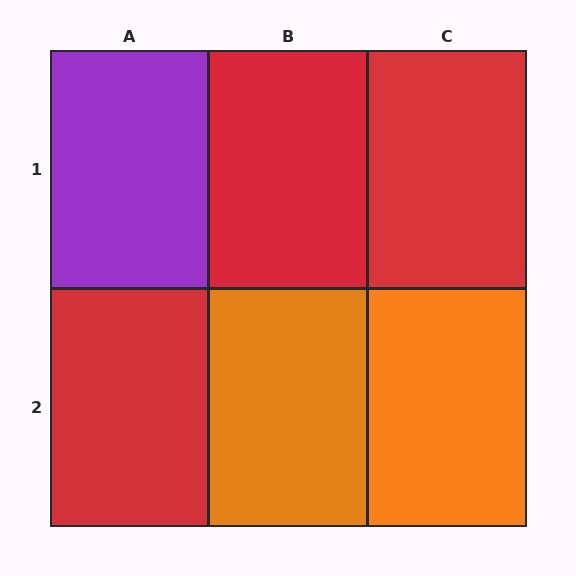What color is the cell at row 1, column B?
Red.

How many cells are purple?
1 cell is purple.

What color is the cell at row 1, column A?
Purple.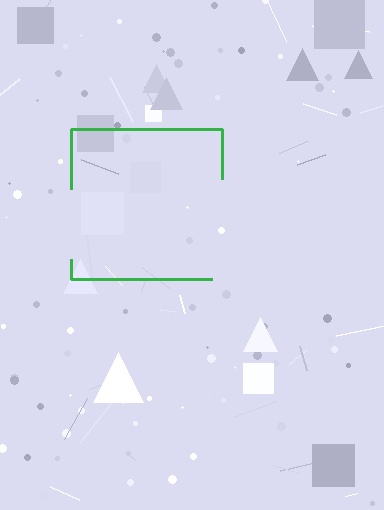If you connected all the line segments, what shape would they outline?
They would outline a square.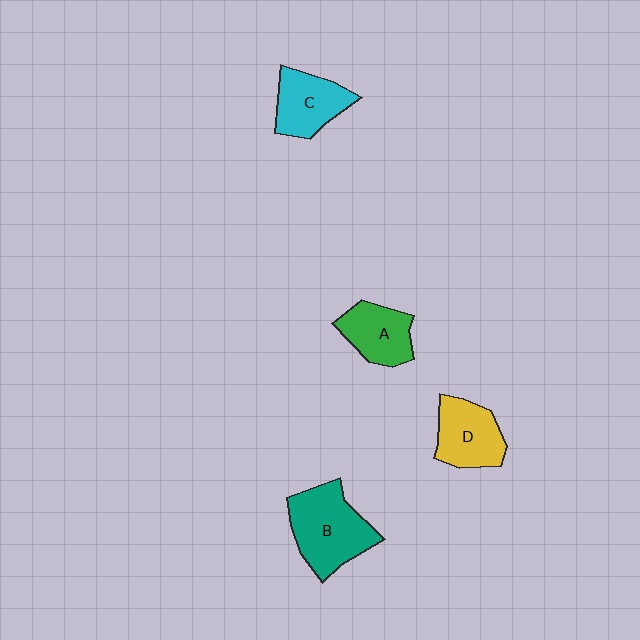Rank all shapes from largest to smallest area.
From largest to smallest: B (teal), D (yellow), C (cyan), A (green).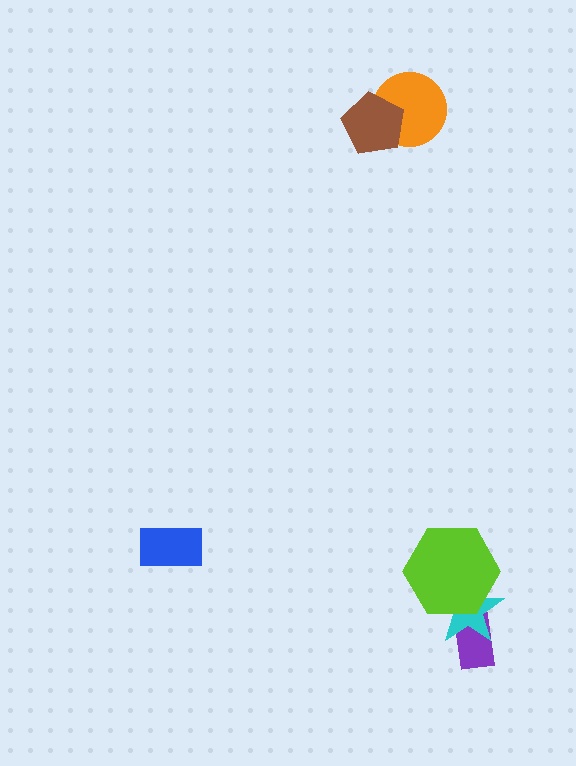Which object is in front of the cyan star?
The lime hexagon is in front of the cyan star.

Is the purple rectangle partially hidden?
Yes, it is partially covered by another shape.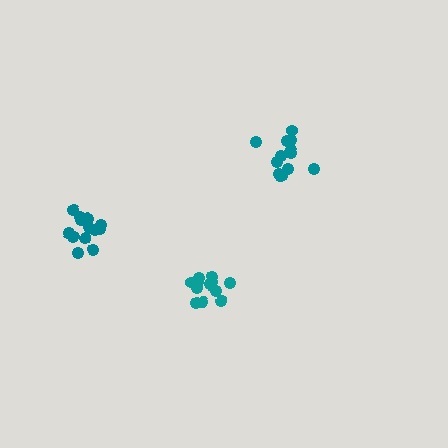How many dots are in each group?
Group 1: 13 dots, Group 2: 13 dots, Group 3: 12 dots (38 total).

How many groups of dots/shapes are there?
There are 3 groups.